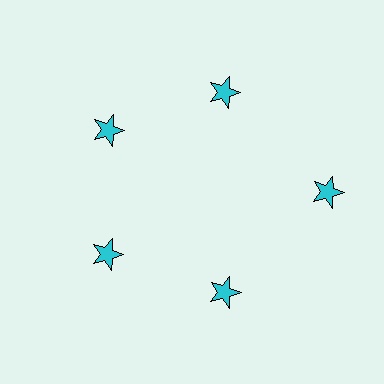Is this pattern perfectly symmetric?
No. The 5 cyan stars are arranged in a ring, but one element near the 3 o'clock position is pushed outward from the center, breaking the 5-fold rotational symmetry.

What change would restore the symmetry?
The symmetry would be restored by moving it inward, back onto the ring so that all 5 stars sit at equal angles and equal distance from the center.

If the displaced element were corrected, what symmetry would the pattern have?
It would have 5-fold rotational symmetry — the pattern would map onto itself every 72 degrees.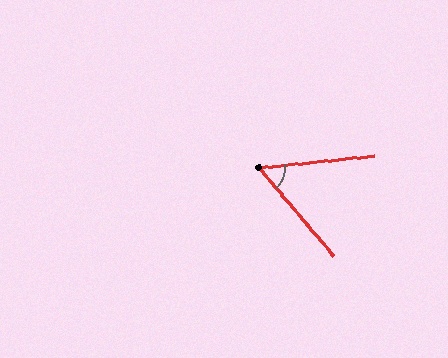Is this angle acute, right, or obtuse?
It is acute.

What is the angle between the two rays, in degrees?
Approximately 55 degrees.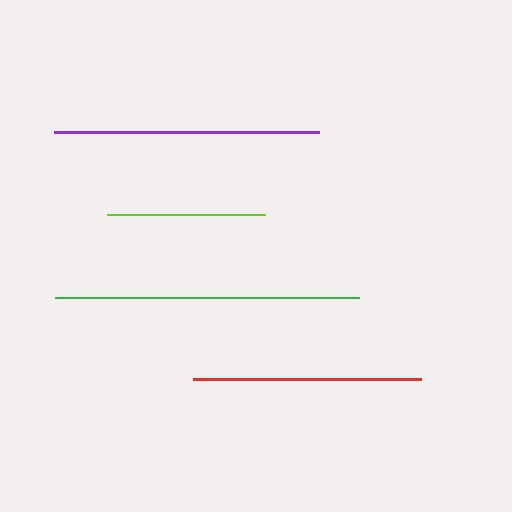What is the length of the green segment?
The green segment is approximately 305 pixels long.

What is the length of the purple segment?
The purple segment is approximately 265 pixels long.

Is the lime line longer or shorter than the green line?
The green line is longer than the lime line.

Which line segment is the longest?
The green line is the longest at approximately 305 pixels.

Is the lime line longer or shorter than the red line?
The red line is longer than the lime line.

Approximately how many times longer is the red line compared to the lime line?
The red line is approximately 1.4 times the length of the lime line.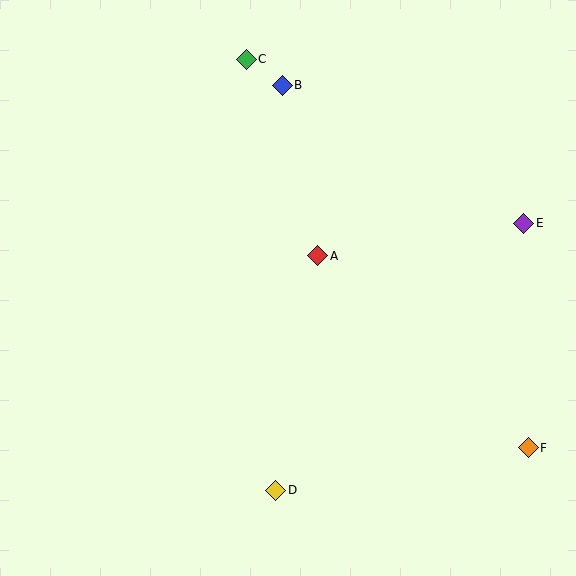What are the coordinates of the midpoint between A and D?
The midpoint between A and D is at (297, 373).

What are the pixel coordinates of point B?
Point B is at (282, 85).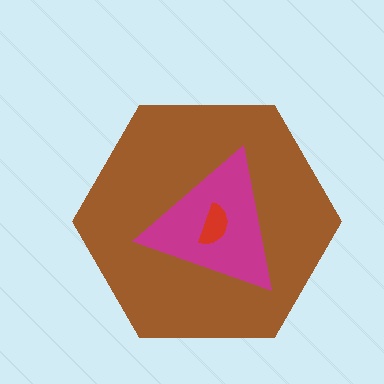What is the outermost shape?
The brown hexagon.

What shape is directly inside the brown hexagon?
The magenta triangle.